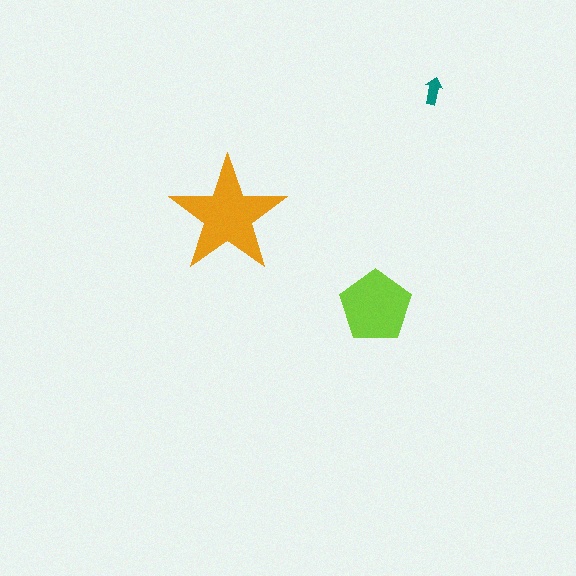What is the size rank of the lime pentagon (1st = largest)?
2nd.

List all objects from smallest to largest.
The teal arrow, the lime pentagon, the orange star.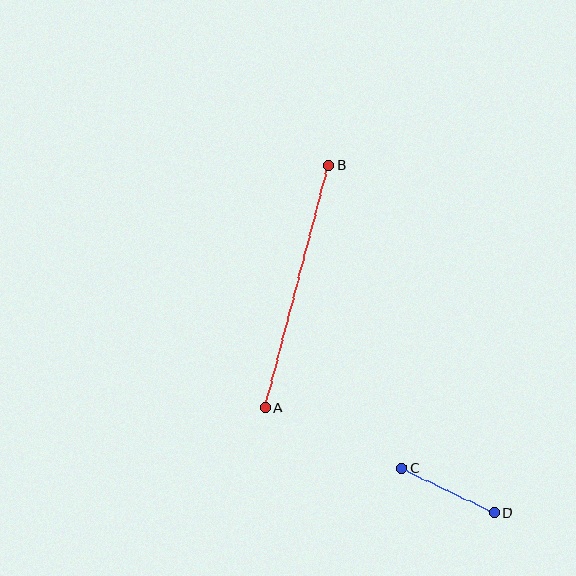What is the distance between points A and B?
The distance is approximately 251 pixels.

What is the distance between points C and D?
The distance is approximately 103 pixels.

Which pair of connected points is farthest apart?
Points A and B are farthest apart.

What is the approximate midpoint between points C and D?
The midpoint is at approximately (448, 491) pixels.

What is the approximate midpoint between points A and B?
The midpoint is at approximately (297, 287) pixels.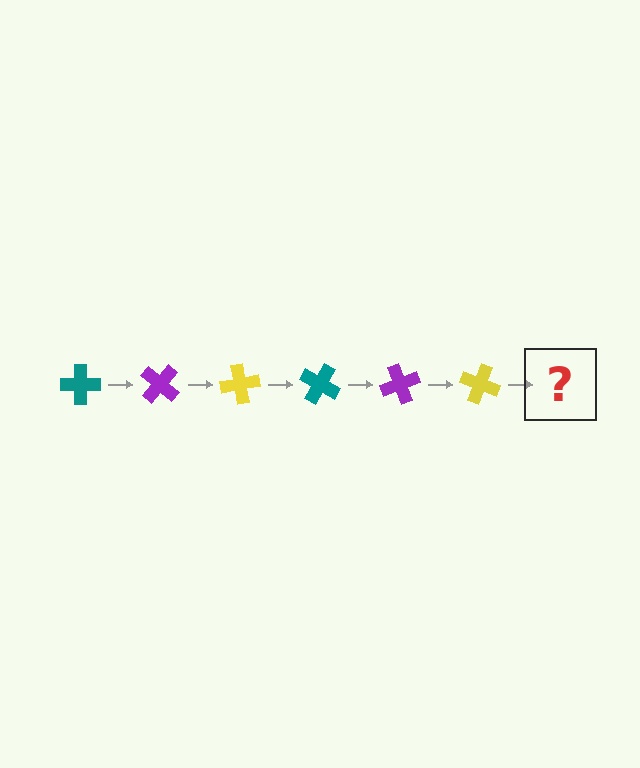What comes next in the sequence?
The next element should be a teal cross, rotated 240 degrees from the start.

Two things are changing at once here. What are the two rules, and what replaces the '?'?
The two rules are that it rotates 40 degrees each step and the color cycles through teal, purple, and yellow. The '?' should be a teal cross, rotated 240 degrees from the start.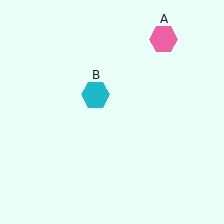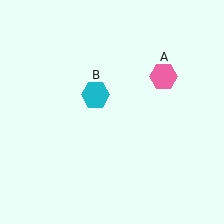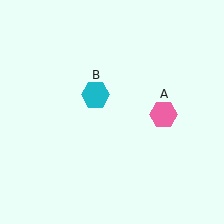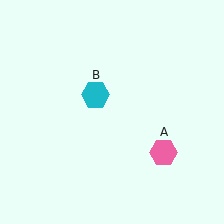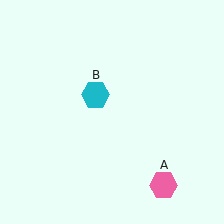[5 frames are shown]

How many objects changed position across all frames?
1 object changed position: pink hexagon (object A).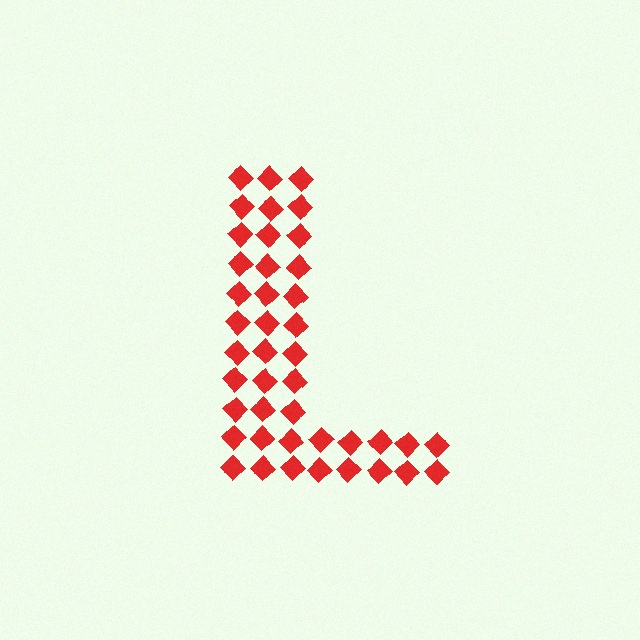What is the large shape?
The large shape is the letter L.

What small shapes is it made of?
It is made of small diamonds.